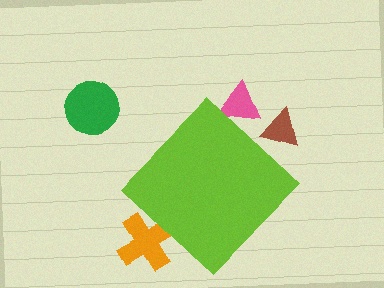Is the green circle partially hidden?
No, the green circle is fully visible.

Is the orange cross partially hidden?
Yes, the orange cross is partially hidden behind the lime diamond.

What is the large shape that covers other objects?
A lime diamond.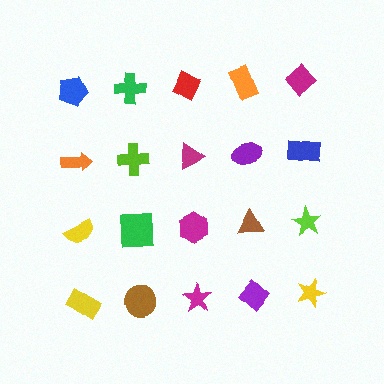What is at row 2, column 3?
A magenta triangle.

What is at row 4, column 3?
A magenta star.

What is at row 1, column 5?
A magenta diamond.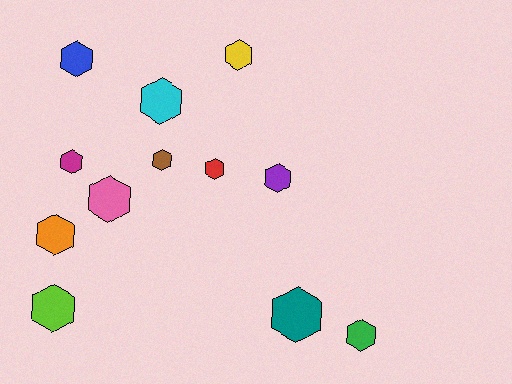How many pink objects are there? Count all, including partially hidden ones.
There is 1 pink object.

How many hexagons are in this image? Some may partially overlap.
There are 12 hexagons.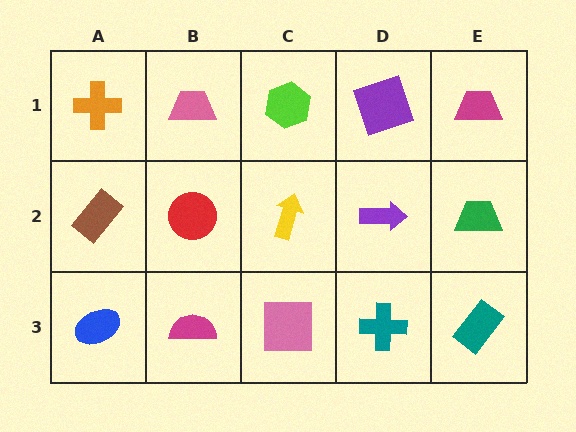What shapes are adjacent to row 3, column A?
A brown rectangle (row 2, column A), a magenta semicircle (row 3, column B).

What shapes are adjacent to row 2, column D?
A purple square (row 1, column D), a teal cross (row 3, column D), a yellow arrow (row 2, column C), a green trapezoid (row 2, column E).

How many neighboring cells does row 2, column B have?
4.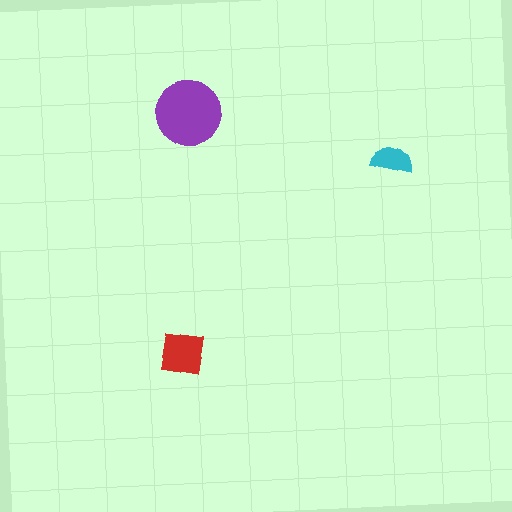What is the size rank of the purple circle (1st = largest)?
1st.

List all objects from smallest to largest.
The cyan semicircle, the red square, the purple circle.